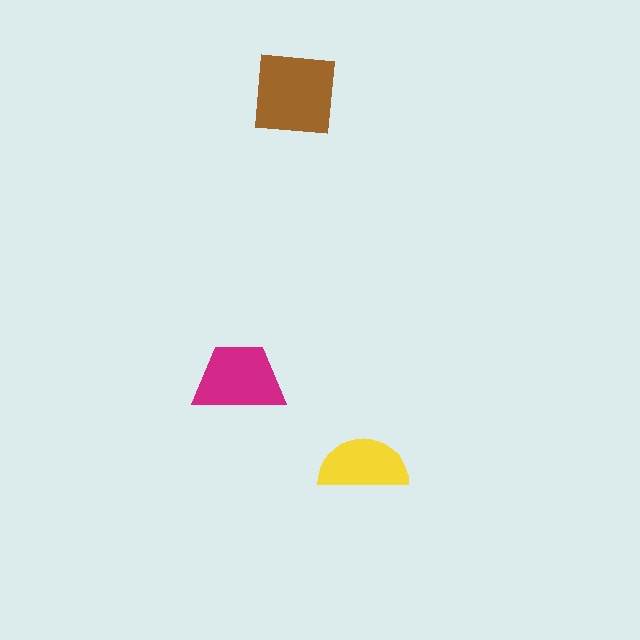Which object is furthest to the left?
The magenta trapezoid is leftmost.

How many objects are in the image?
There are 3 objects in the image.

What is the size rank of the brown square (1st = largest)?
1st.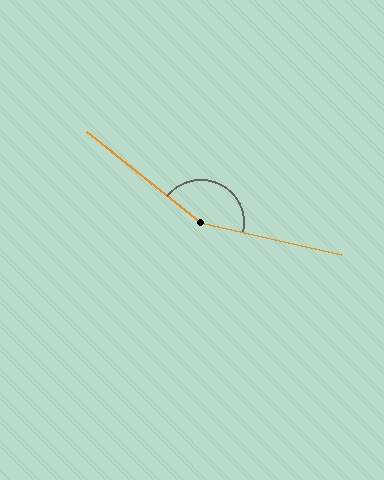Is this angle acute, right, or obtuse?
It is obtuse.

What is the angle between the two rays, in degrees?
Approximately 155 degrees.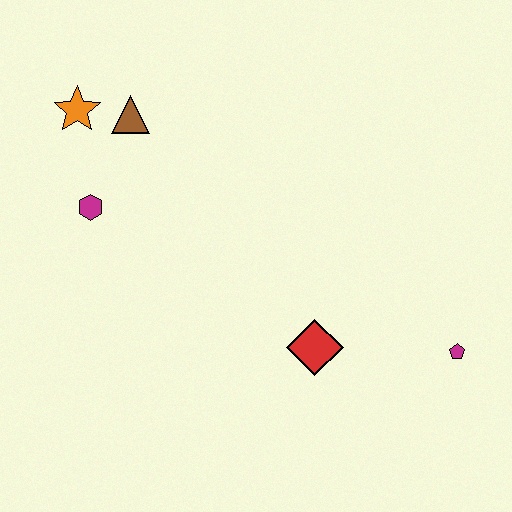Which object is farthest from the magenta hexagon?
The magenta pentagon is farthest from the magenta hexagon.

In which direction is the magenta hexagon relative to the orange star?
The magenta hexagon is below the orange star.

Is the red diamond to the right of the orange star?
Yes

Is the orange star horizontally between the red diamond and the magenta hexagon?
No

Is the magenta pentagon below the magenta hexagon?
Yes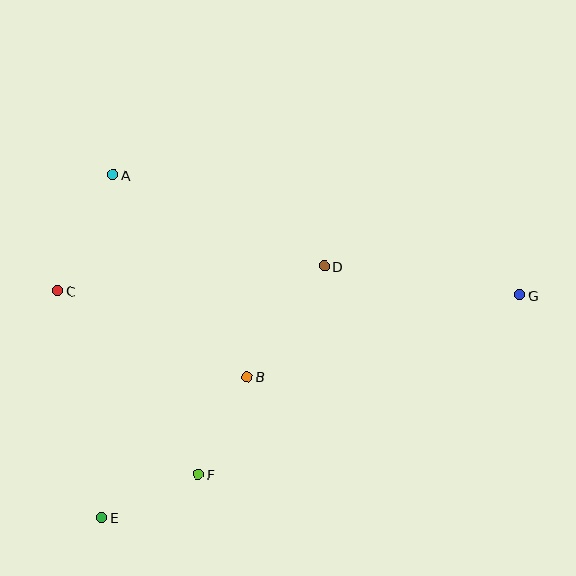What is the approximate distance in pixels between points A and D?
The distance between A and D is approximately 230 pixels.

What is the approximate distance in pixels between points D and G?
The distance between D and G is approximately 197 pixels.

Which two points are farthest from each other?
Points E and G are farthest from each other.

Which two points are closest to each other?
Points E and F are closest to each other.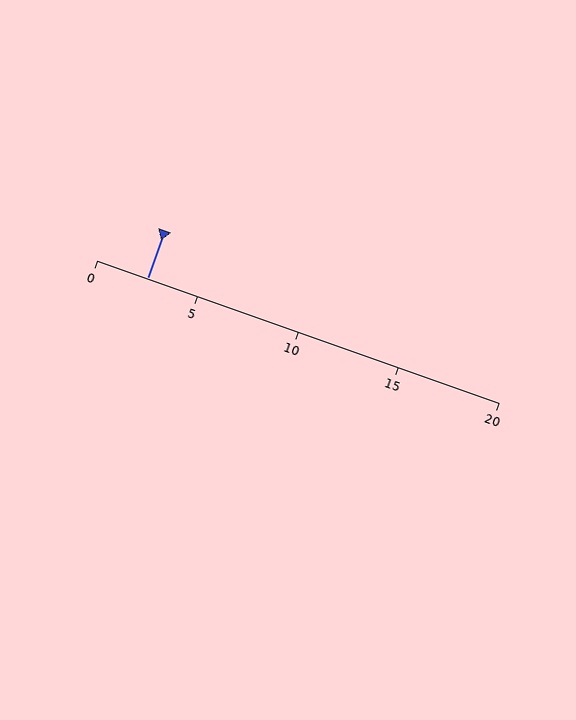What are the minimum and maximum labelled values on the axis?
The axis runs from 0 to 20.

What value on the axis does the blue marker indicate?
The marker indicates approximately 2.5.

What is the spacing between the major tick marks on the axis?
The major ticks are spaced 5 apart.